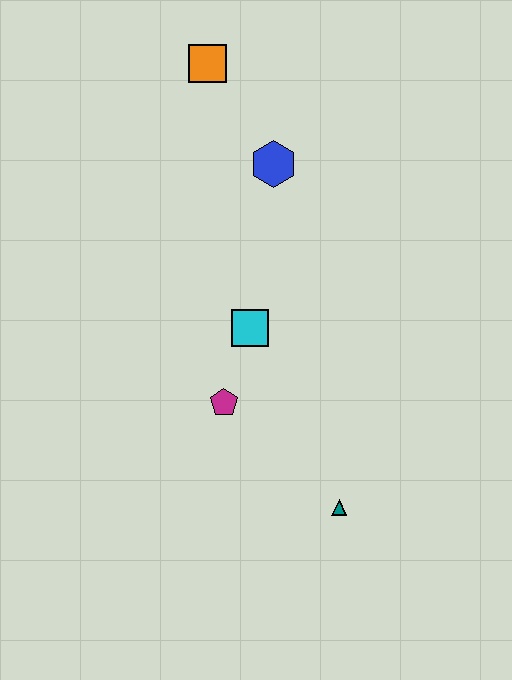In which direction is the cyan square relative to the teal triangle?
The cyan square is above the teal triangle.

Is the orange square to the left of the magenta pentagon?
Yes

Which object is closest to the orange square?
The blue hexagon is closest to the orange square.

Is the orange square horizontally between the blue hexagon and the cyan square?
No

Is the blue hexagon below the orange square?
Yes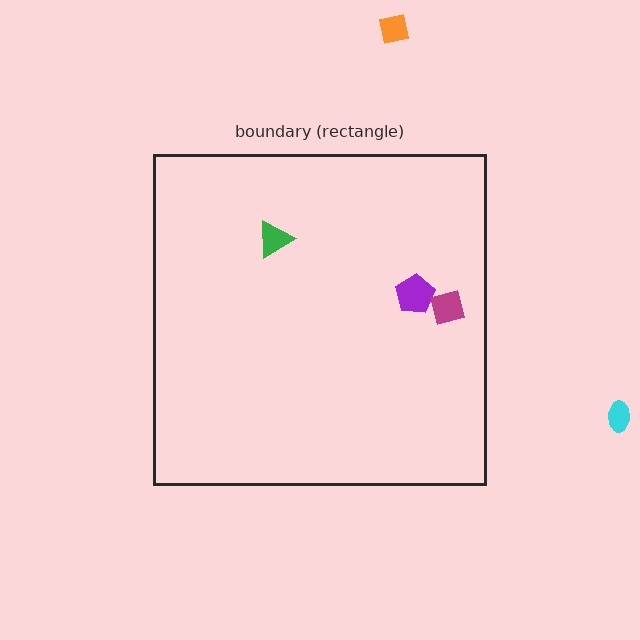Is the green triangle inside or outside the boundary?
Inside.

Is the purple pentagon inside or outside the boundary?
Inside.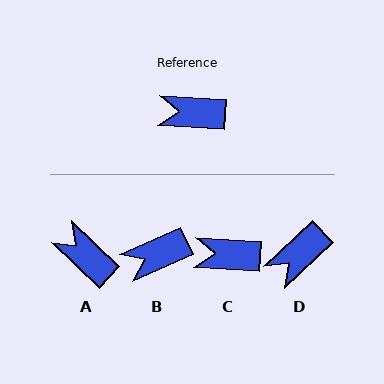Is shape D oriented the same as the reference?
No, it is off by about 47 degrees.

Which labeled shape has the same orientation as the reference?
C.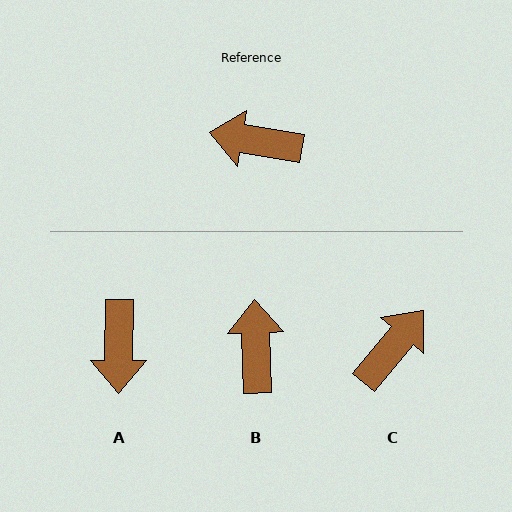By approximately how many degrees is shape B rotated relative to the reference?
Approximately 79 degrees clockwise.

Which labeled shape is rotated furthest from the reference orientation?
C, about 120 degrees away.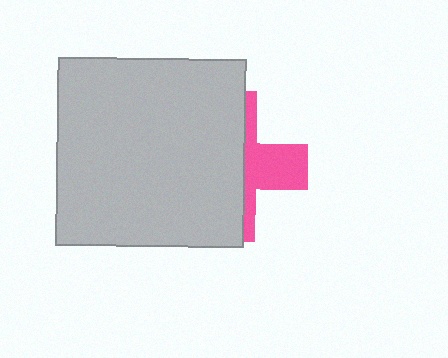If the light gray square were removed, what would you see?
You would see the complete pink cross.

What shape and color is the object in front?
The object in front is a light gray square.